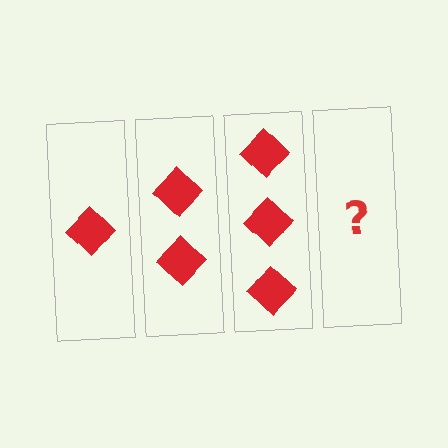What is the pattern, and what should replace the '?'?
The pattern is that each step adds one more diamond. The '?' should be 4 diamonds.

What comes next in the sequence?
The next element should be 4 diamonds.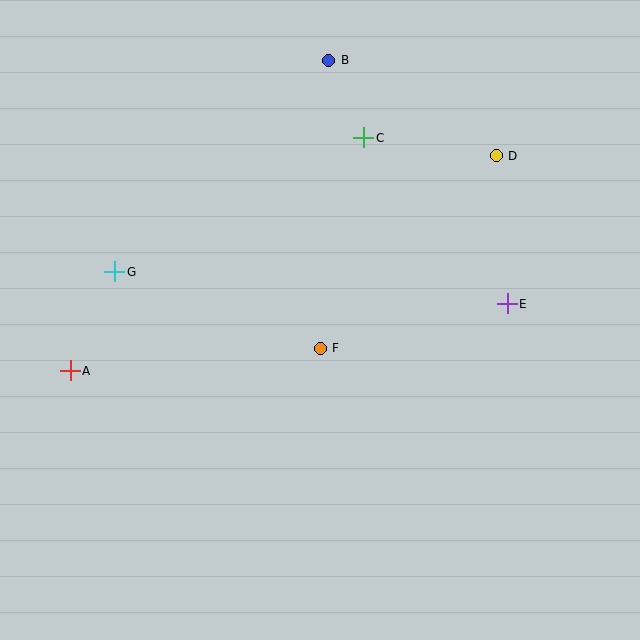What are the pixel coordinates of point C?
Point C is at (364, 138).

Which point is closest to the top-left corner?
Point G is closest to the top-left corner.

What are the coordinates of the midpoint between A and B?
The midpoint between A and B is at (199, 215).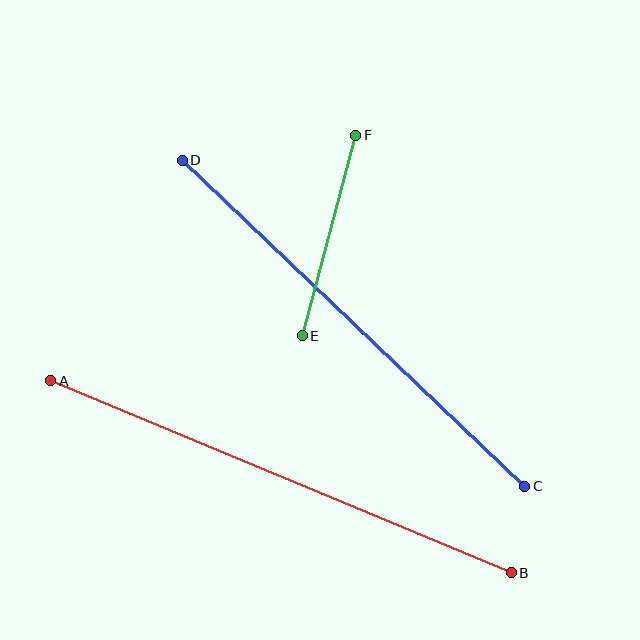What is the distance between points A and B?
The distance is approximately 499 pixels.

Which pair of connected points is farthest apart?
Points A and B are farthest apart.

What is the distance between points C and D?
The distance is approximately 473 pixels.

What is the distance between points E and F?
The distance is approximately 207 pixels.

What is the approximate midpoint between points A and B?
The midpoint is at approximately (281, 477) pixels.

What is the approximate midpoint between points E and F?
The midpoint is at approximately (329, 236) pixels.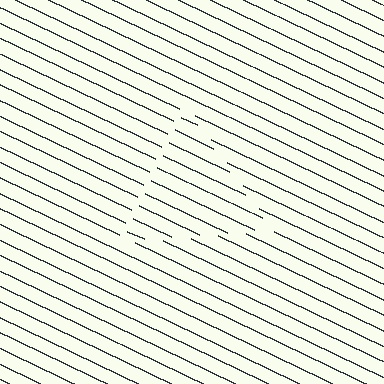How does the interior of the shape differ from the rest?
The interior of the shape contains the same grating, shifted by half a period — the contour is defined by the phase discontinuity where line-ends from the inner and outer gratings abut.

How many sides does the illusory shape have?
3 sides — the line-ends trace a triangle.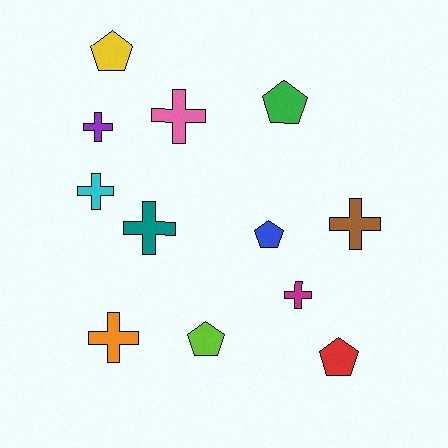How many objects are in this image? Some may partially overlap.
There are 12 objects.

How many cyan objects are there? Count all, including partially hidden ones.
There is 1 cyan object.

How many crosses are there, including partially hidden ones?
There are 7 crosses.